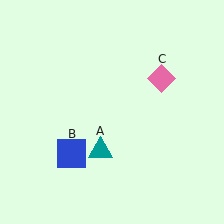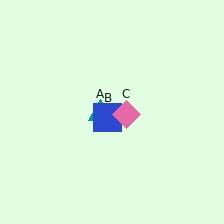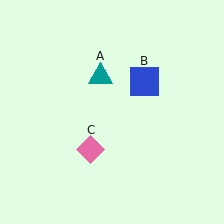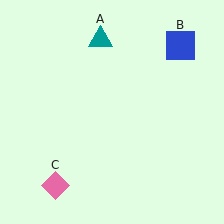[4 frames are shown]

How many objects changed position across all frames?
3 objects changed position: teal triangle (object A), blue square (object B), pink diamond (object C).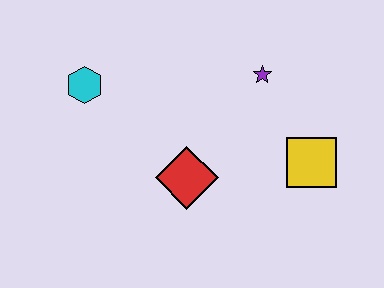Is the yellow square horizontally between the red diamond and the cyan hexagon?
No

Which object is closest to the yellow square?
The purple star is closest to the yellow square.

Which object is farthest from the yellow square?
The cyan hexagon is farthest from the yellow square.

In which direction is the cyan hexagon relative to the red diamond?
The cyan hexagon is to the left of the red diamond.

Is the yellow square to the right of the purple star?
Yes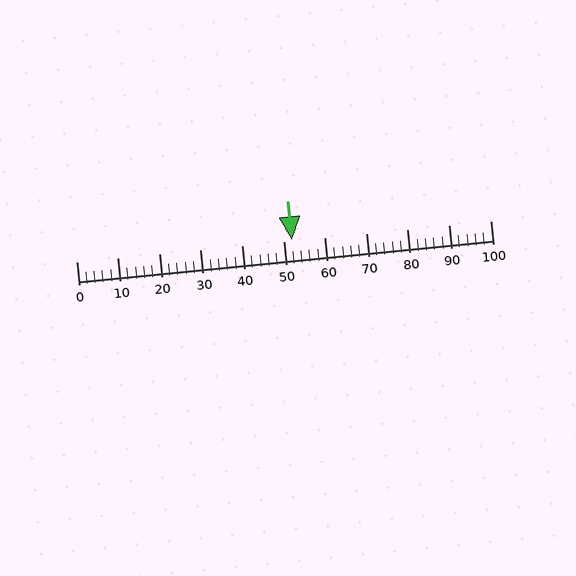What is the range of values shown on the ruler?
The ruler shows values from 0 to 100.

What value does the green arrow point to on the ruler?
The green arrow points to approximately 52.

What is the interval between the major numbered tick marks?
The major tick marks are spaced 10 units apart.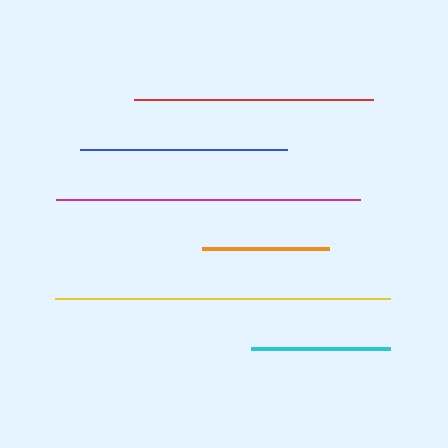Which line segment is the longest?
The yellow line is the longest at approximately 335 pixels.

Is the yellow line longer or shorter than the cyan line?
The yellow line is longer than the cyan line.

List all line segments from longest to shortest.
From longest to shortest: yellow, magenta, red, blue, cyan, orange.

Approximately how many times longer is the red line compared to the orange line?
The red line is approximately 1.9 times the length of the orange line.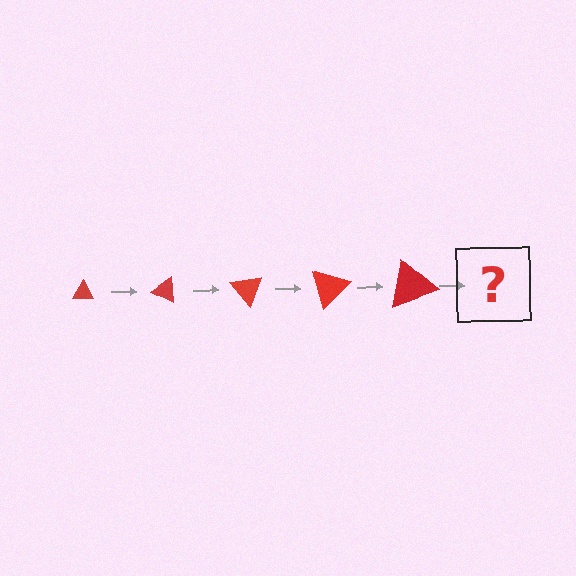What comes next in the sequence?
The next element should be a triangle, larger than the previous one and rotated 125 degrees from the start.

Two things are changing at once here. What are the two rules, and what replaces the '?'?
The two rules are that the triangle grows larger each step and it rotates 25 degrees each step. The '?' should be a triangle, larger than the previous one and rotated 125 degrees from the start.